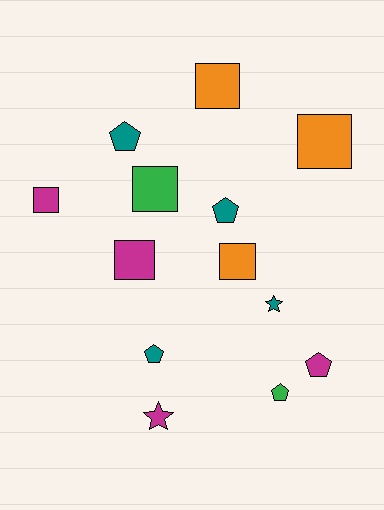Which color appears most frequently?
Teal, with 4 objects.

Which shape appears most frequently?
Square, with 6 objects.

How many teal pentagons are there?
There are 3 teal pentagons.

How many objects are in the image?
There are 13 objects.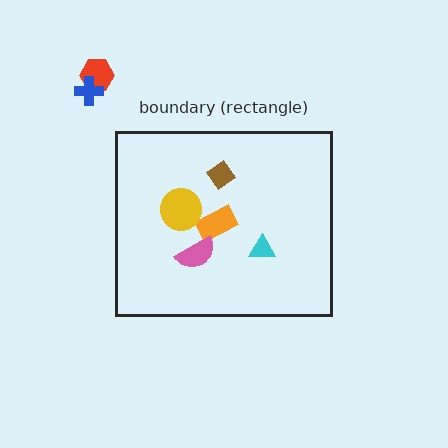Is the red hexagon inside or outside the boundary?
Outside.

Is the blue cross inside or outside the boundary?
Outside.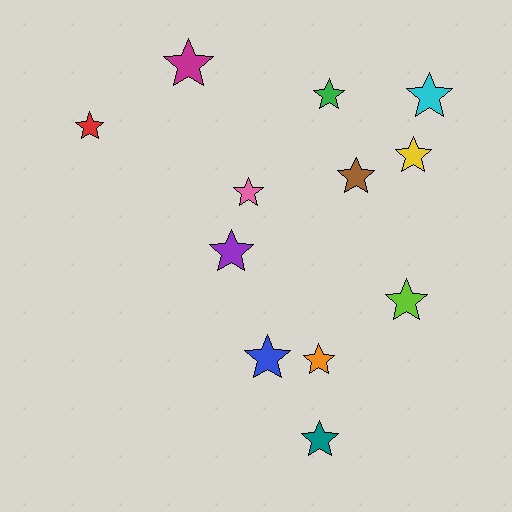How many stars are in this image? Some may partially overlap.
There are 12 stars.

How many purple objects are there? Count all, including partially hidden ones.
There is 1 purple object.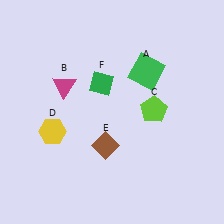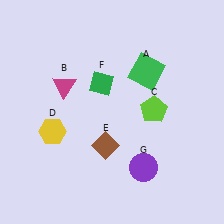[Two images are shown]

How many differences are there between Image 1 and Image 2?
There is 1 difference between the two images.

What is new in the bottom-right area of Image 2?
A purple circle (G) was added in the bottom-right area of Image 2.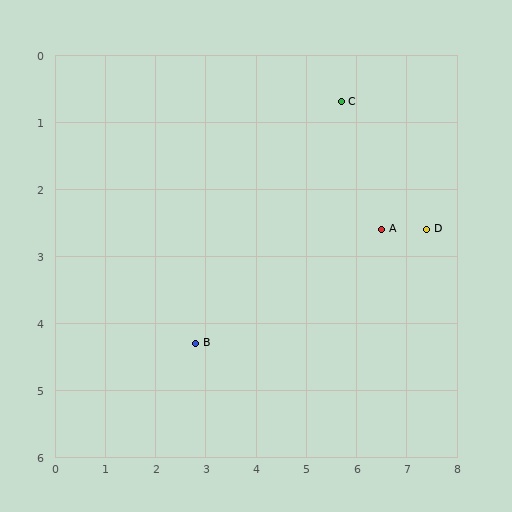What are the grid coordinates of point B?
Point B is at approximately (2.8, 4.3).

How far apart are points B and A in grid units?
Points B and A are about 4.1 grid units apart.